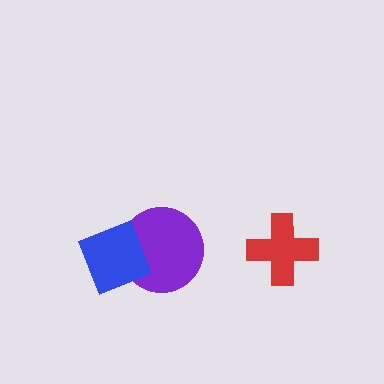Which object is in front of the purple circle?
The blue diamond is in front of the purple circle.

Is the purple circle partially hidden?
Yes, it is partially covered by another shape.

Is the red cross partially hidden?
No, no other shape covers it.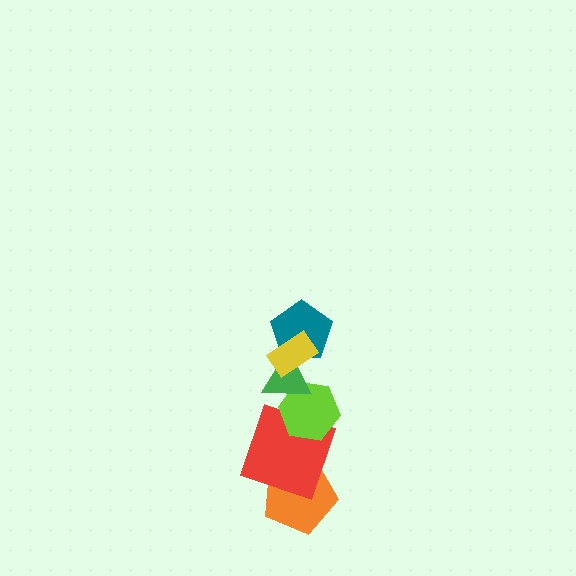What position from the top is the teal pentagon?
The teal pentagon is 2nd from the top.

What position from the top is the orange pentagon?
The orange pentagon is 6th from the top.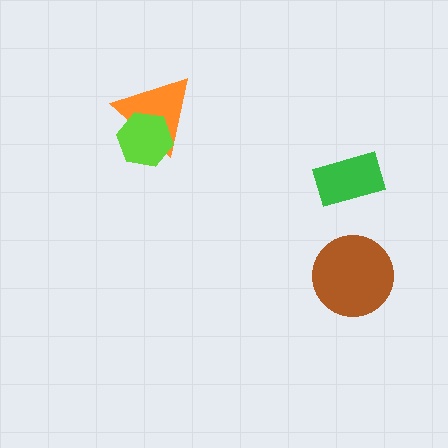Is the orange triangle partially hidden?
Yes, it is partially covered by another shape.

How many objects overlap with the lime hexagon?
1 object overlaps with the lime hexagon.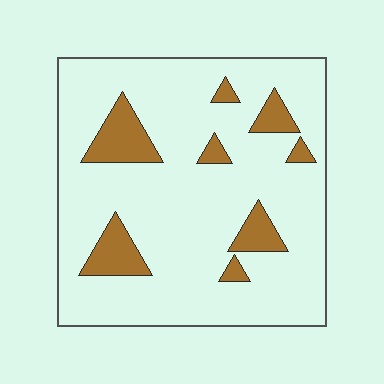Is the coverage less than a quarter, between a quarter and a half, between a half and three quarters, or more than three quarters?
Less than a quarter.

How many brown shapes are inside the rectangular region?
8.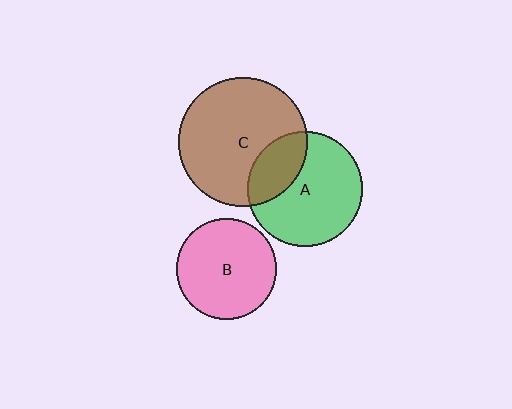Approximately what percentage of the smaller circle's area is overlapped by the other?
Approximately 25%.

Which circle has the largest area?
Circle C (brown).